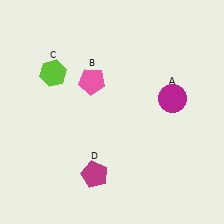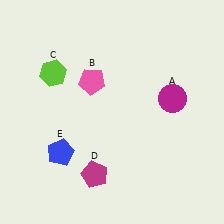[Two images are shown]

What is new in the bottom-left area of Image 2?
A blue pentagon (E) was added in the bottom-left area of Image 2.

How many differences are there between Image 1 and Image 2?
There is 1 difference between the two images.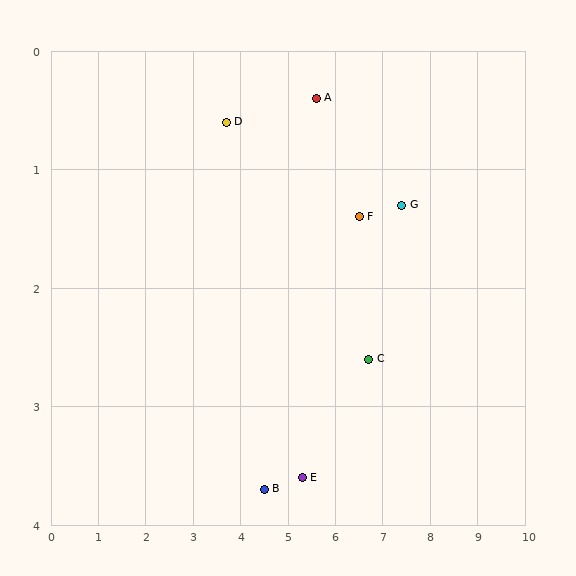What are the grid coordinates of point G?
Point G is at approximately (7.4, 1.3).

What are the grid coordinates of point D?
Point D is at approximately (3.7, 0.6).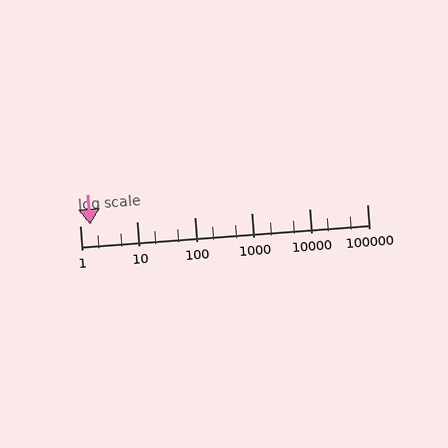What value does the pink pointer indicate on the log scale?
The pointer indicates approximately 1.5.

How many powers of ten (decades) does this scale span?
The scale spans 5 decades, from 1 to 100000.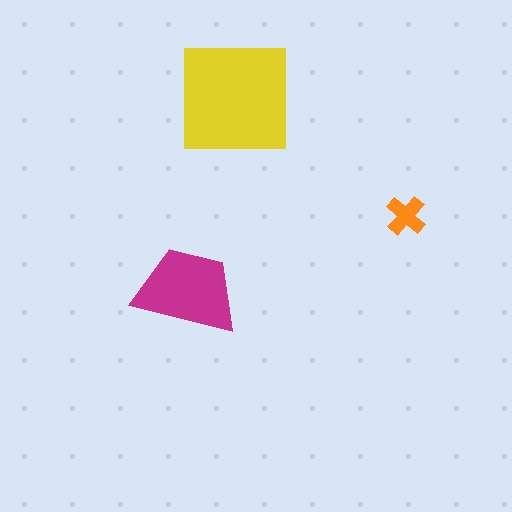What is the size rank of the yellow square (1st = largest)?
1st.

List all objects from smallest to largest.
The orange cross, the magenta trapezoid, the yellow square.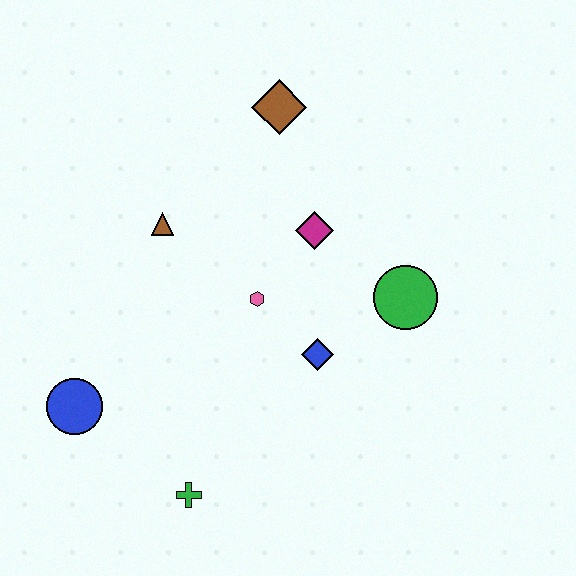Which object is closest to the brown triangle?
The pink hexagon is closest to the brown triangle.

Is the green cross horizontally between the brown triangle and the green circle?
Yes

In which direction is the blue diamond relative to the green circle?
The blue diamond is to the left of the green circle.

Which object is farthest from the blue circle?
The brown diamond is farthest from the blue circle.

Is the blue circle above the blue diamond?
No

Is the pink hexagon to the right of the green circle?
No